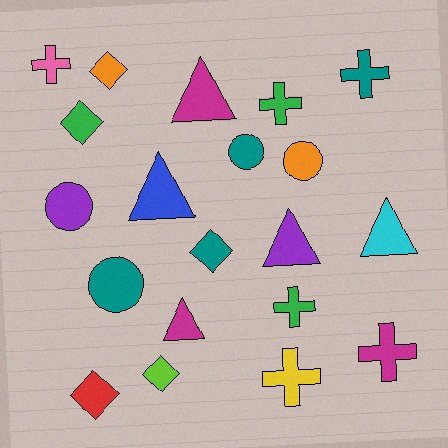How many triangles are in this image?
There are 5 triangles.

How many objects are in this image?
There are 20 objects.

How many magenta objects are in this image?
There are 3 magenta objects.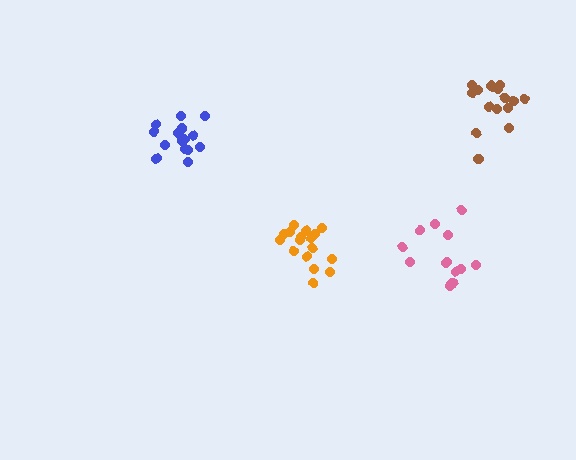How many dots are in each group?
Group 1: 13 dots, Group 2: 17 dots, Group 3: 16 dots, Group 4: 15 dots (61 total).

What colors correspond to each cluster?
The clusters are colored: pink, orange, brown, blue.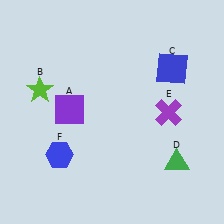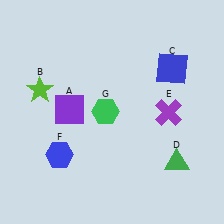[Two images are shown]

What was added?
A green hexagon (G) was added in Image 2.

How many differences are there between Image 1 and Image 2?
There is 1 difference between the two images.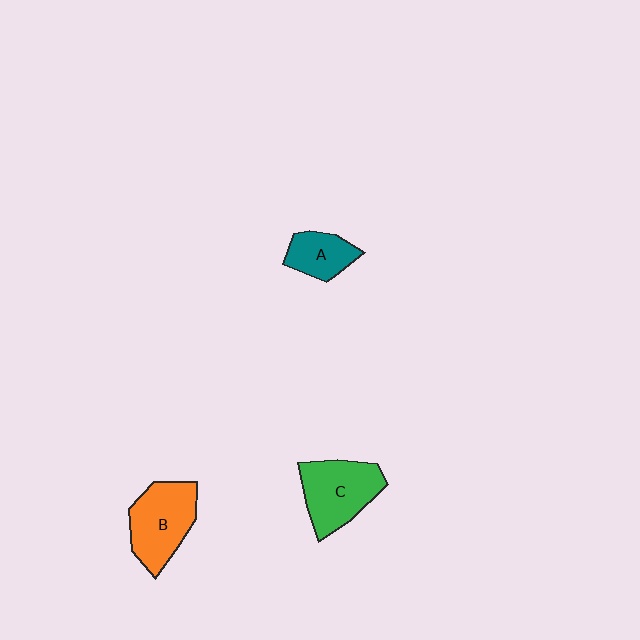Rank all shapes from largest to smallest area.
From largest to smallest: C (green), B (orange), A (teal).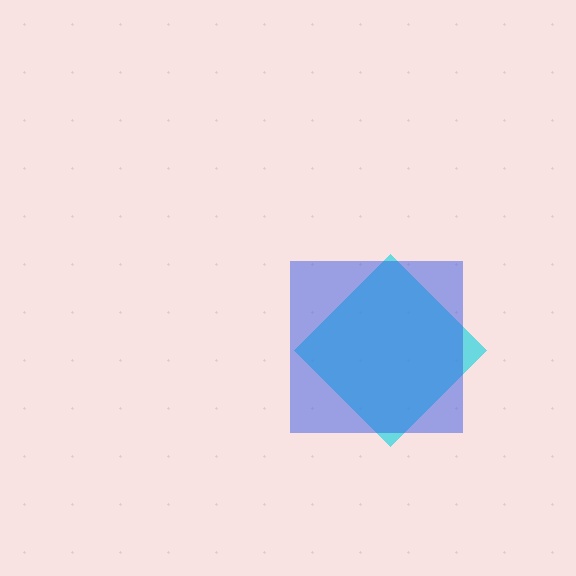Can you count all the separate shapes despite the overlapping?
Yes, there are 2 separate shapes.